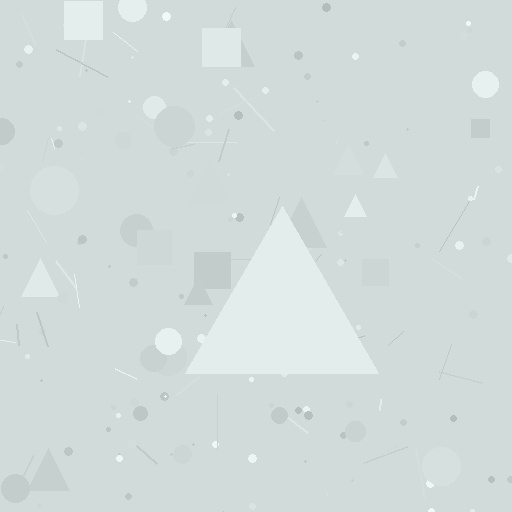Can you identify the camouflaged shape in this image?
The camouflaged shape is a triangle.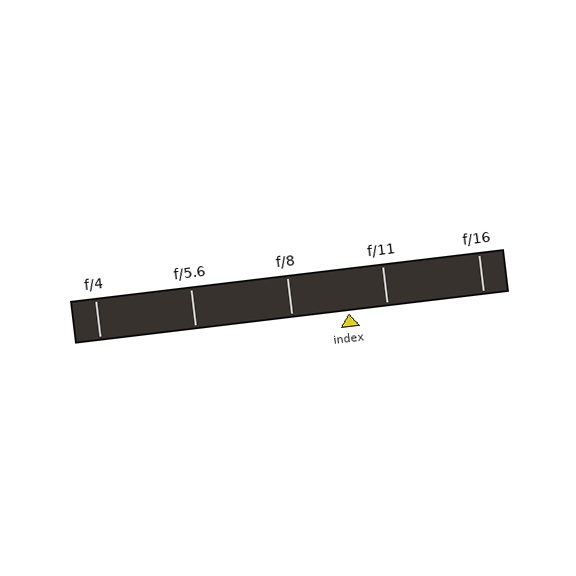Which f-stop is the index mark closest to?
The index mark is closest to f/11.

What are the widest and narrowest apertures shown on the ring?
The widest aperture shown is f/4 and the narrowest is f/16.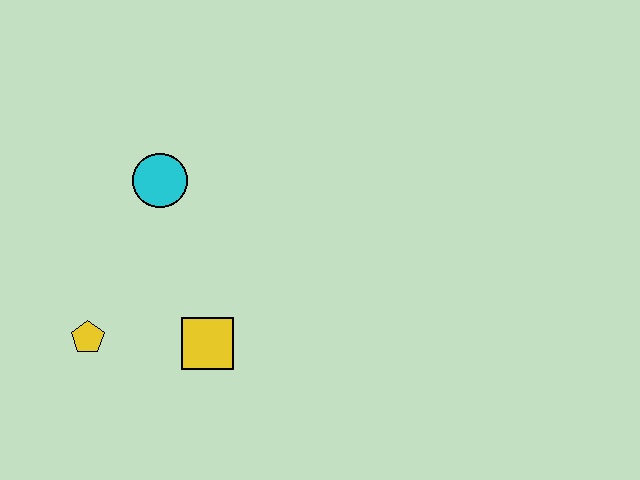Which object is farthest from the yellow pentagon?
The cyan circle is farthest from the yellow pentagon.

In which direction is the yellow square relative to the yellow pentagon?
The yellow square is to the right of the yellow pentagon.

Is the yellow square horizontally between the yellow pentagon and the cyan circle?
No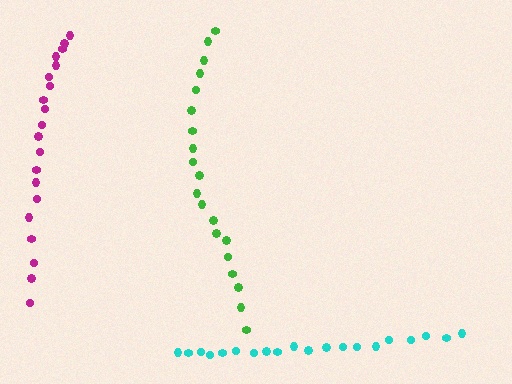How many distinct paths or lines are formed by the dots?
There are 3 distinct paths.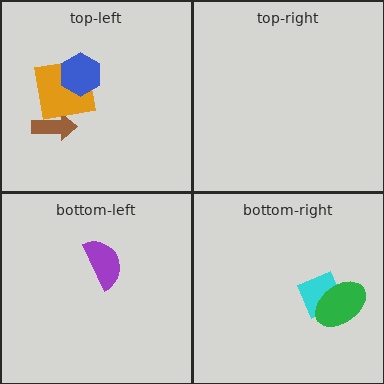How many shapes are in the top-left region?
3.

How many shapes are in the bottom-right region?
2.